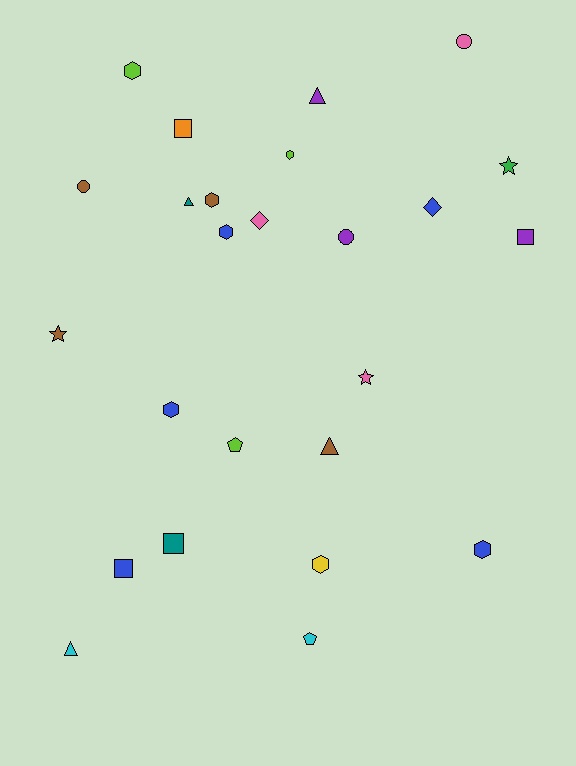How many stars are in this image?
There are 3 stars.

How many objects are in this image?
There are 25 objects.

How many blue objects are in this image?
There are 5 blue objects.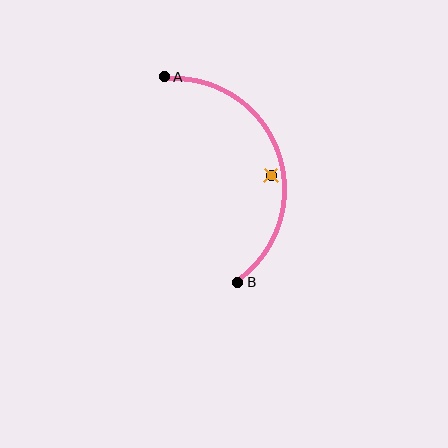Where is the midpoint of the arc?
The arc midpoint is the point on the curve farthest from the straight line joining A and B. It sits to the right of that line.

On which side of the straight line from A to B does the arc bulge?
The arc bulges to the right of the straight line connecting A and B.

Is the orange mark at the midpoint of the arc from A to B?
No — the orange mark does not lie on the arc at all. It sits slightly inside the curve.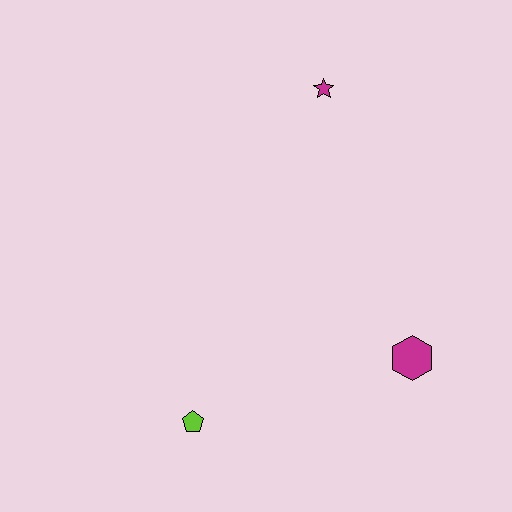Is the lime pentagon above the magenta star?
No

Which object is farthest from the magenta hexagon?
The magenta star is farthest from the magenta hexagon.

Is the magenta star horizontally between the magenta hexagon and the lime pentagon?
Yes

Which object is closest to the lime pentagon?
The magenta hexagon is closest to the lime pentagon.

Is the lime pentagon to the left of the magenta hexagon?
Yes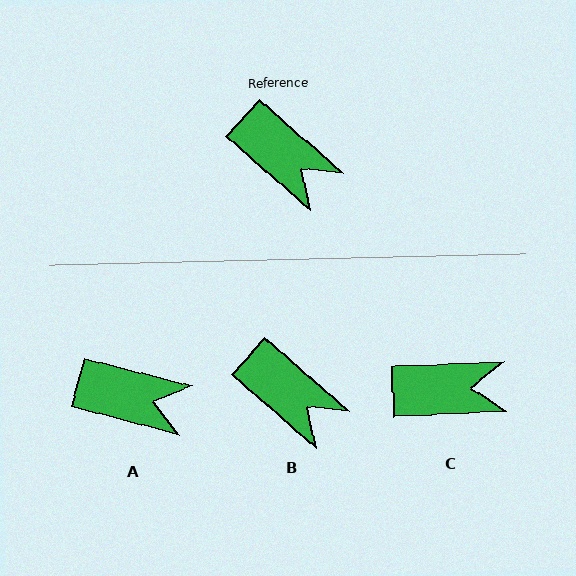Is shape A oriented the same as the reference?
No, it is off by about 27 degrees.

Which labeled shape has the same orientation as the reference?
B.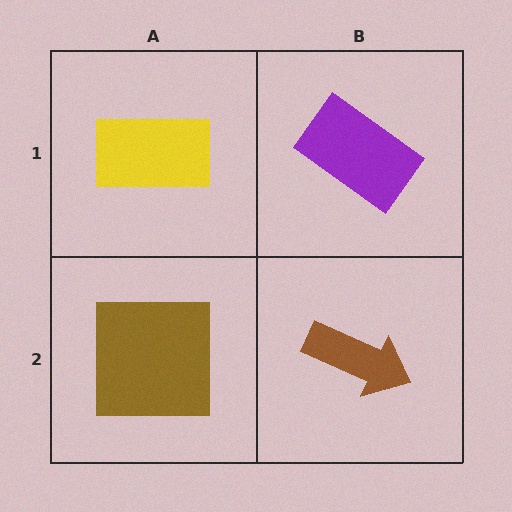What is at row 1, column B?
A purple rectangle.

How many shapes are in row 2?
2 shapes.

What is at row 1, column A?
A yellow rectangle.